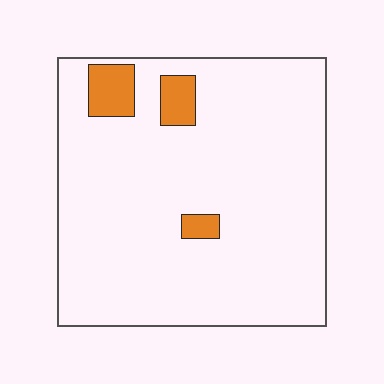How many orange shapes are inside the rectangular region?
3.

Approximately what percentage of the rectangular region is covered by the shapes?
Approximately 5%.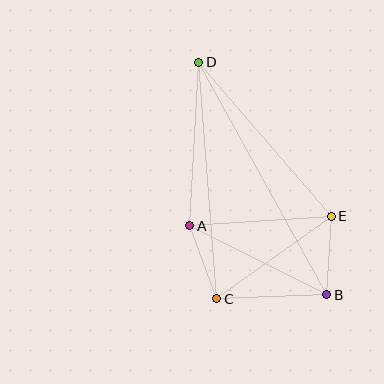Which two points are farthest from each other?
Points B and D are farthest from each other.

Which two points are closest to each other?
Points A and C are closest to each other.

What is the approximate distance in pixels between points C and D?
The distance between C and D is approximately 237 pixels.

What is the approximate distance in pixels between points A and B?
The distance between A and B is approximately 153 pixels.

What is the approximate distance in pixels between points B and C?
The distance between B and C is approximately 110 pixels.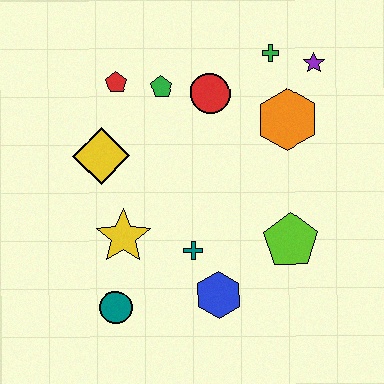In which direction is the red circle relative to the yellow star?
The red circle is above the yellow star.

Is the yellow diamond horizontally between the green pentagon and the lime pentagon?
No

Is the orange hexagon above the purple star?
No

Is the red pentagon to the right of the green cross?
No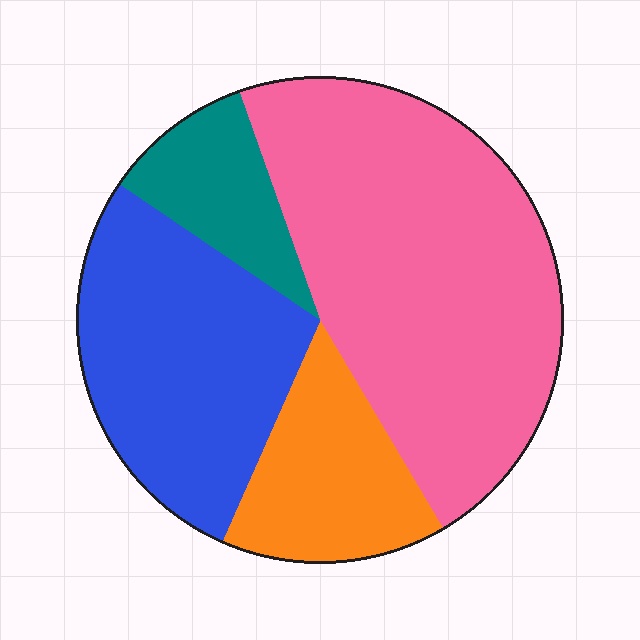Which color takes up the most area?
Pink, at roughly 45%.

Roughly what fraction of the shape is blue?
Blue covers roughly 30% of the shape.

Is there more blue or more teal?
Blue.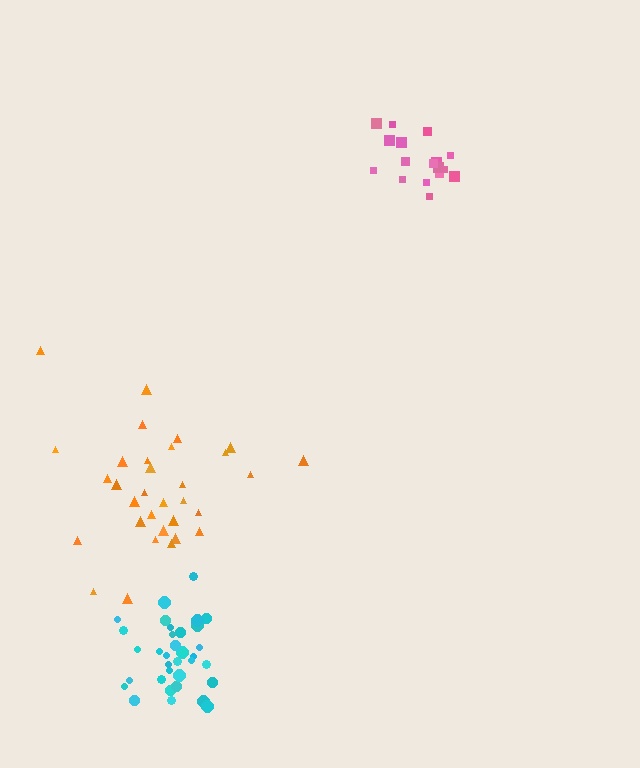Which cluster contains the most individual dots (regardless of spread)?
Cyan (34).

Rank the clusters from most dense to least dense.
cyan, pink, orange.